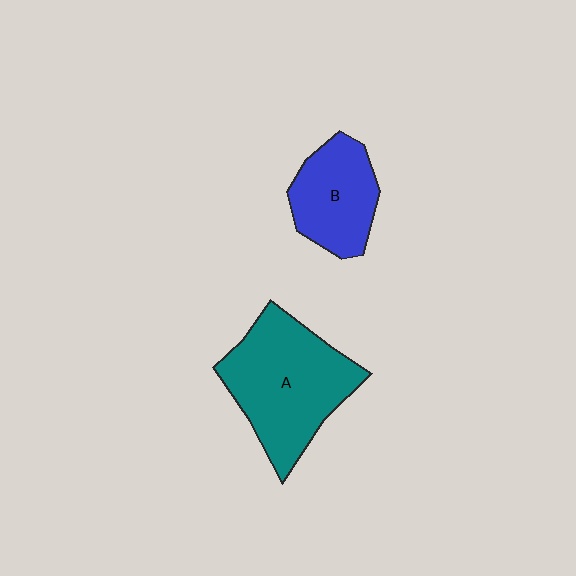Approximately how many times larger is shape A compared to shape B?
Approximately 1.7 times.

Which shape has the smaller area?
Shape B (blue).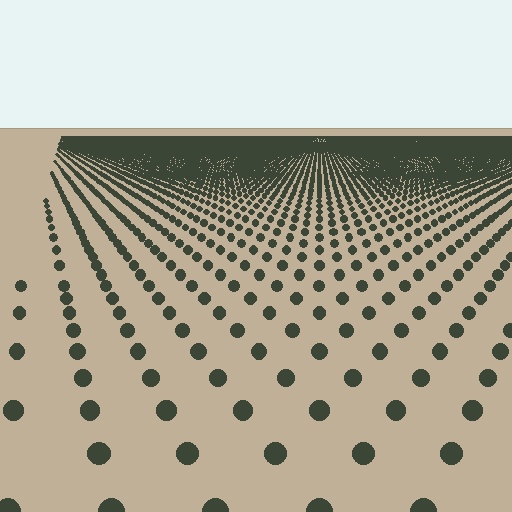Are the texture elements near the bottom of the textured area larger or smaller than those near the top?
Larger. Near the bottom, elements are closer to the viewer and appear at a bigger on-screen size.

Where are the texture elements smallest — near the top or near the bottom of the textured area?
Near the top.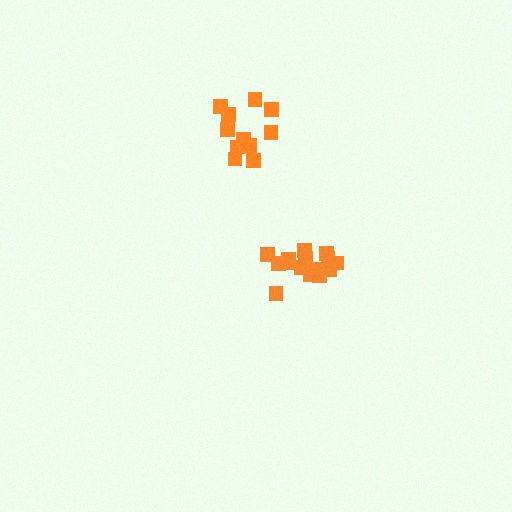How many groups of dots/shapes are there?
There are 2 groups.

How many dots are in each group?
Group 1: 11 dots, Group 2: 16 dots (27 total).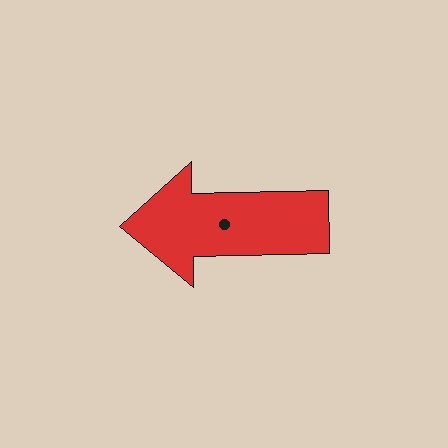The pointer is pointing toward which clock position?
Roughly 9 o'clock.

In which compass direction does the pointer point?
West.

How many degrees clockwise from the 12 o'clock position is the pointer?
Approximately 269 degrees.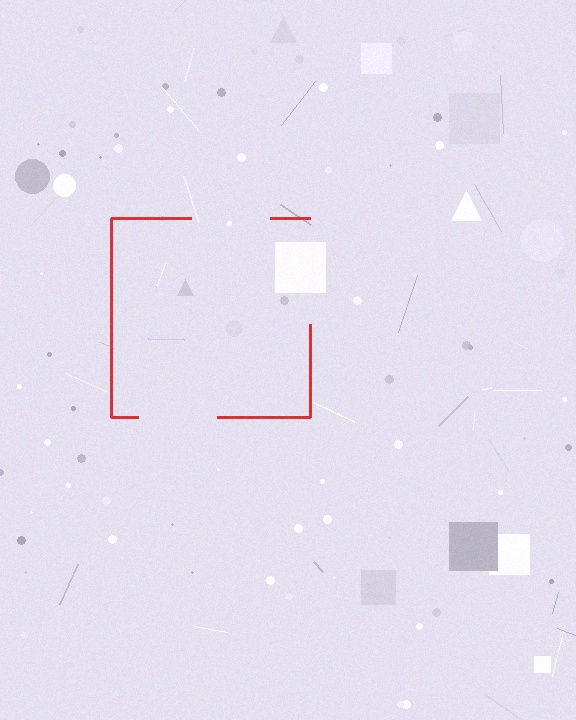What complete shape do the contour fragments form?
The contour fragments form a square.